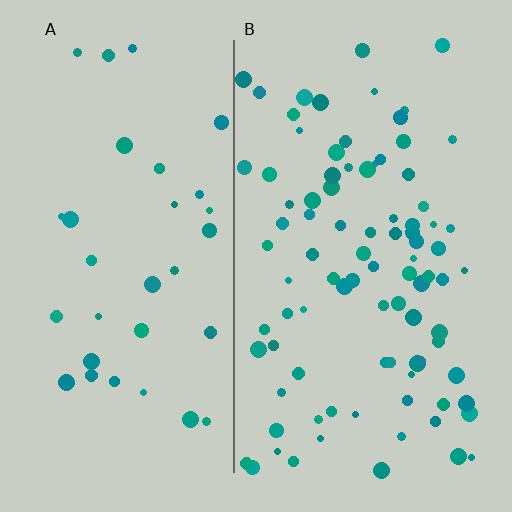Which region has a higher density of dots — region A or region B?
B (the right).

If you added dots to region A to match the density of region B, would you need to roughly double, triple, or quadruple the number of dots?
Approximately triple.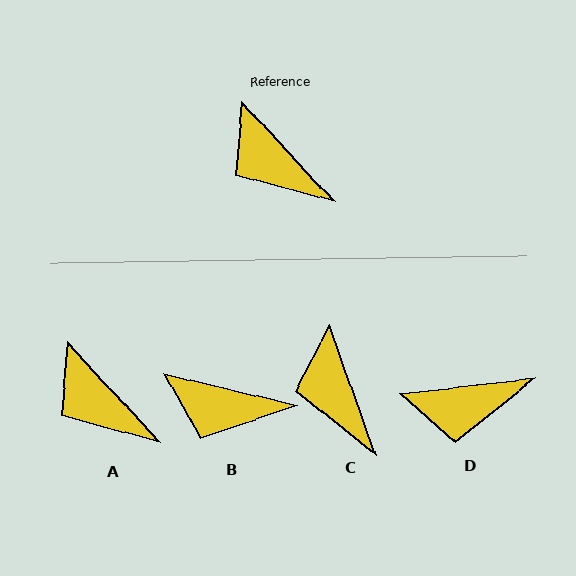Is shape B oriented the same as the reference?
No, it is off by about 34 degrees.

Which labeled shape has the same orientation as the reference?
A.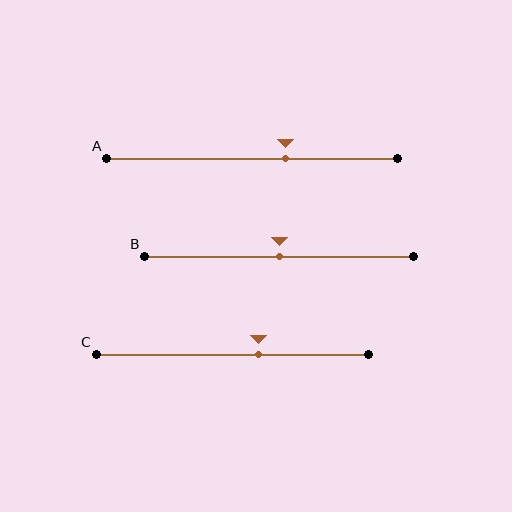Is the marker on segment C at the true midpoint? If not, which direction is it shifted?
No, the marker on segment C is shifted to the right by about 10% of the segment length.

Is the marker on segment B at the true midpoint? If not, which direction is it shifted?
Yes, the marker on segment B is at the true midpoint.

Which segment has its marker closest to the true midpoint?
Segment B has its marker closest to the true midpoint.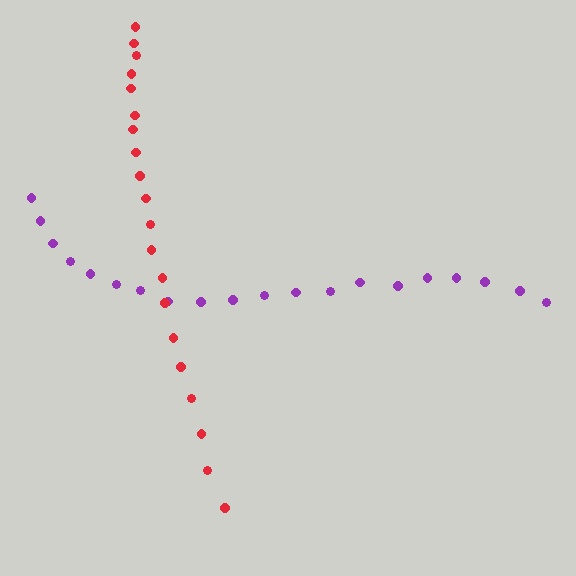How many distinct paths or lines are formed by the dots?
There are 2 distinct paths.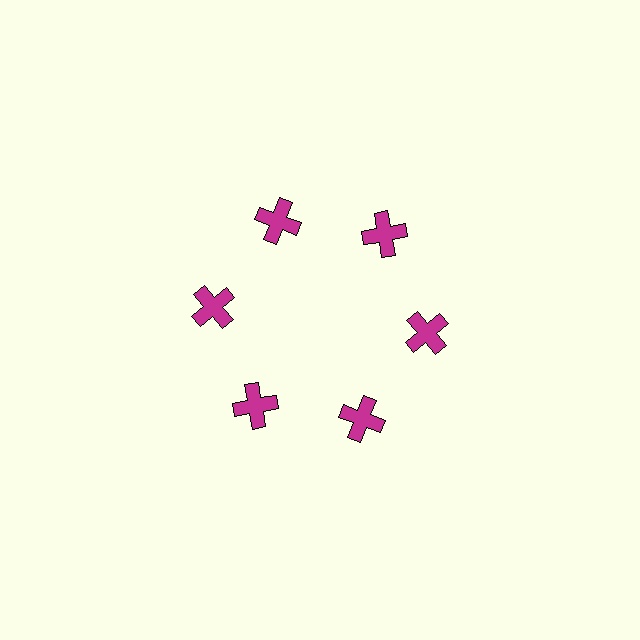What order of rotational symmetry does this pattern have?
This pattern has 6-fold rotational symmetry.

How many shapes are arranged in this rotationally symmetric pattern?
There are 6 shapes, arranged in 6 groups of 1.